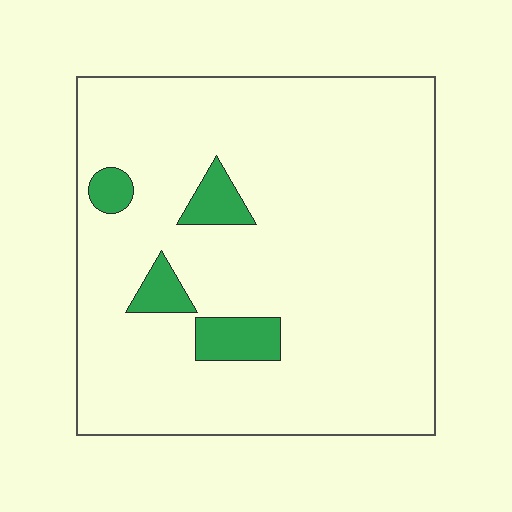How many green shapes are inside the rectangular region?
4.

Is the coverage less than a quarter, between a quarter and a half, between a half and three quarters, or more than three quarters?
Less than a quarter.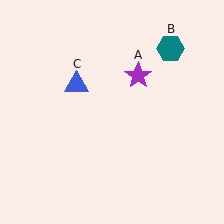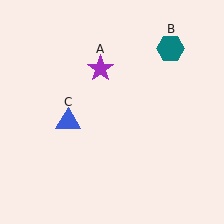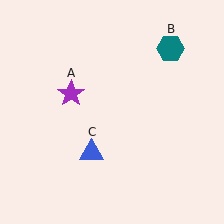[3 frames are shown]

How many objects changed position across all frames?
2 objects changed position: purple star (object A), blue triangle (object C).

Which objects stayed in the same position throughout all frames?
Teal hexagon (object B) remained stationary.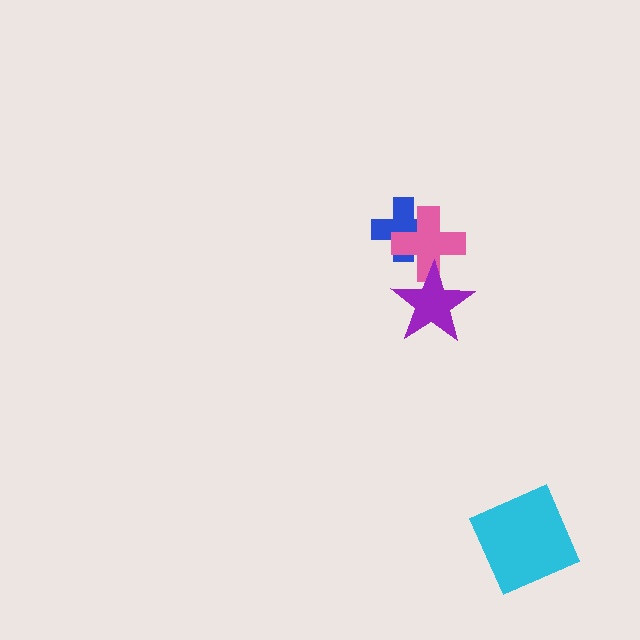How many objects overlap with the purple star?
1 object overlaps with the purple star.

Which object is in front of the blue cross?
The pink cross is in front of the blue cross.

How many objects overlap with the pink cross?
2 objects overlap with the pink cross.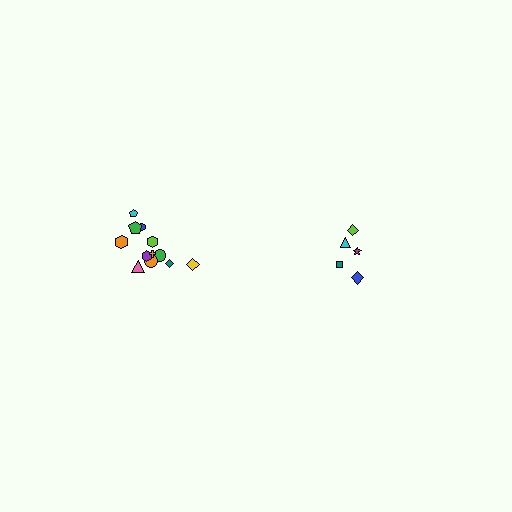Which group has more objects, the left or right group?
The left group.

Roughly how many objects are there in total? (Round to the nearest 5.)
Roughly 15 objects in total.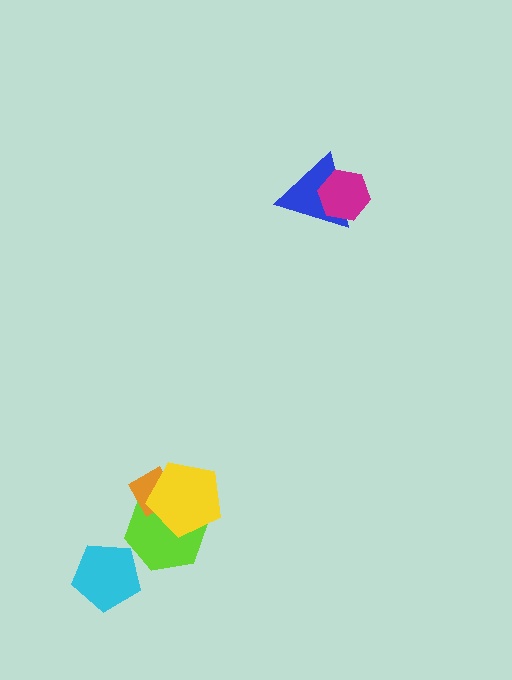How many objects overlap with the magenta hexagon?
1 object overlaps with the magenta hexagon.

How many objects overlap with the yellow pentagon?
2 objects overlap with the yellow pentagon.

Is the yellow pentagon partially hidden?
No, no other shape covers it.